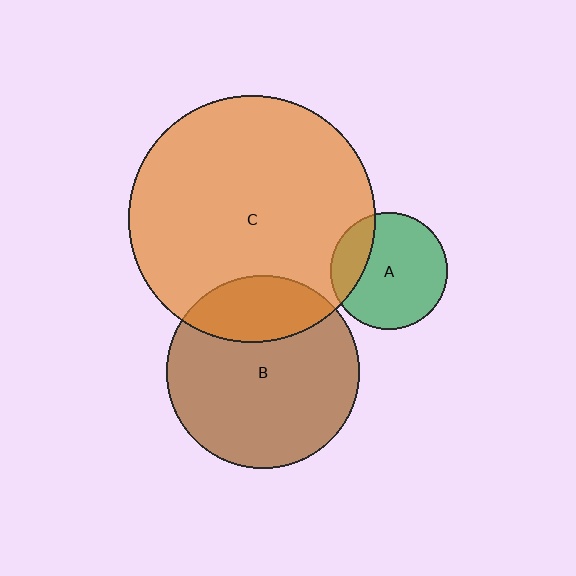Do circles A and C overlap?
Yes.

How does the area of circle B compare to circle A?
Approximately 2.7 times.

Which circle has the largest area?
Circle C (orange).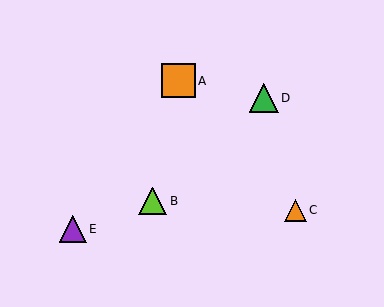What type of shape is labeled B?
Shape B is a lime triangle.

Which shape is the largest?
The orange square (labeled A) is the largest.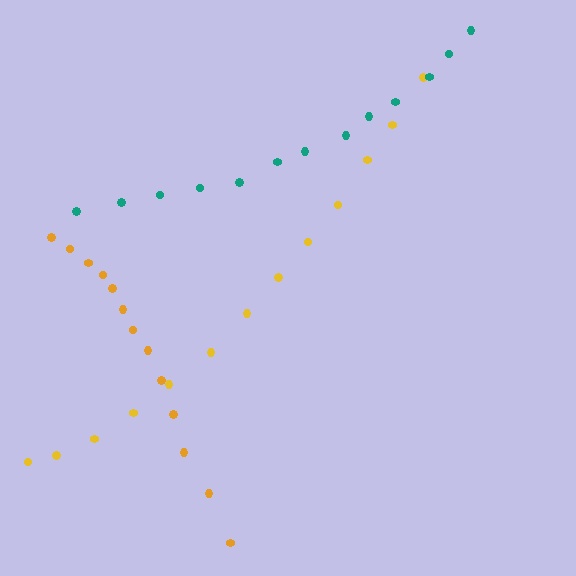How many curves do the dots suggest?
There are 3 distinct paths.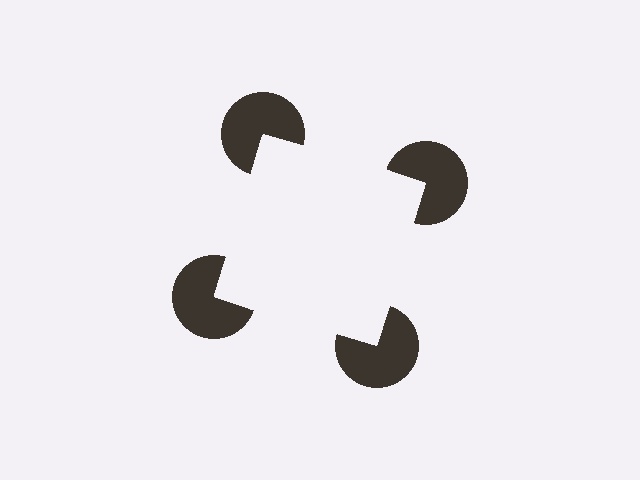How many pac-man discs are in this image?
There are 4 — one at each vertex of the illusory square.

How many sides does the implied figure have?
4 sides.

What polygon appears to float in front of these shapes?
An illusory square — its edges are inferred from the aligned wedge cuts in the pac-man discs, not physically drawn.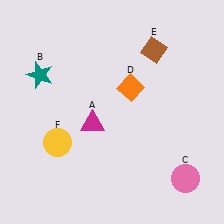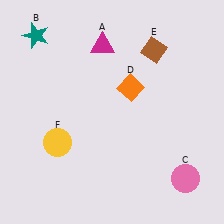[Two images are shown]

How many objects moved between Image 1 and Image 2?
2 objects moved between the two images.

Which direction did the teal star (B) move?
The teal star (B) moved up.